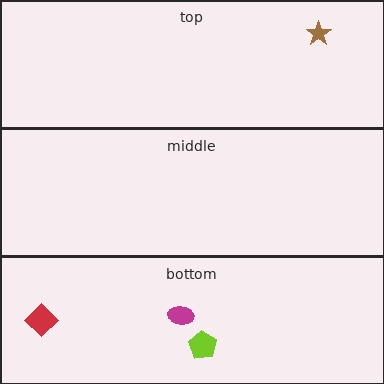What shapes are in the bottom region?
The magenta ellipse, the red diamond, the lime pentagon.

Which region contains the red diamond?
The bottom region.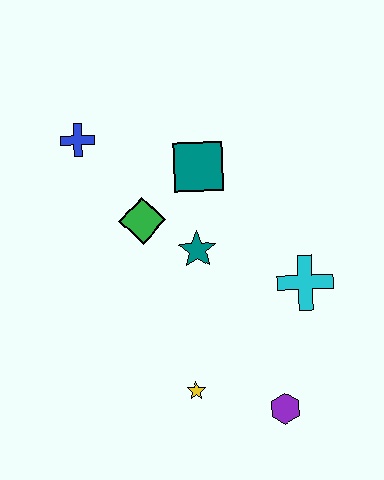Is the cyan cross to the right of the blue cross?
Yes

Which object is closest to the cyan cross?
The teal star is closest to the cyan cross.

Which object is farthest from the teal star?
The purple hexagon is farthest from the teal star.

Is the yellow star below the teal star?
Yes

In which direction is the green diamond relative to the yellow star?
The green diamond is above the yellow star.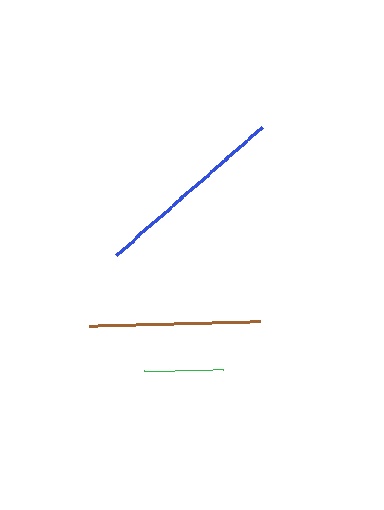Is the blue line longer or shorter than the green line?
The blue line is longer than the green line.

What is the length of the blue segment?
The blue segment is approximately 194 pixels long.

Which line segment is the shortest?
The green line is the shortest at approximately 79 pixels.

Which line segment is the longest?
The blue line is the longest at approximately 194 pixels.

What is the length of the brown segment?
The brown segment is approximately 171 pixels long.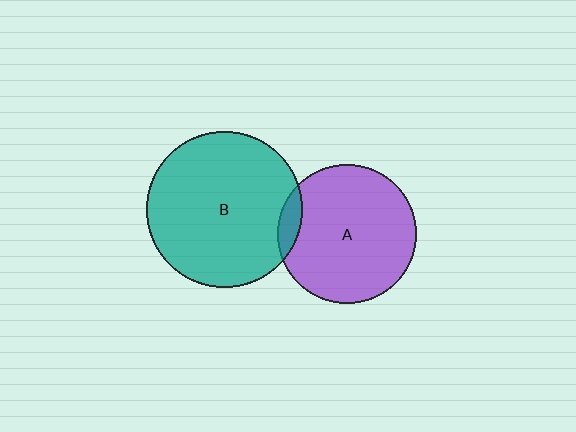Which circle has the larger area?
Circle B (teal).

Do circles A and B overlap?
Yes.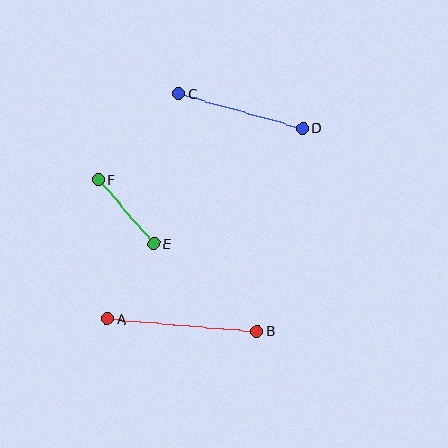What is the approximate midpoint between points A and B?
The midpoint is at approximately (182, 325) pixels.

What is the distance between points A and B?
The distance is approximately 150 pixels.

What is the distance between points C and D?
The distance is approximately 128 pixels.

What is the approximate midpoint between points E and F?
The midpoint is at approximately (126, 211) pixels.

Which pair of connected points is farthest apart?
Points A and B are farthest apart.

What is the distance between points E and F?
The distance is approximately 85 pixels.